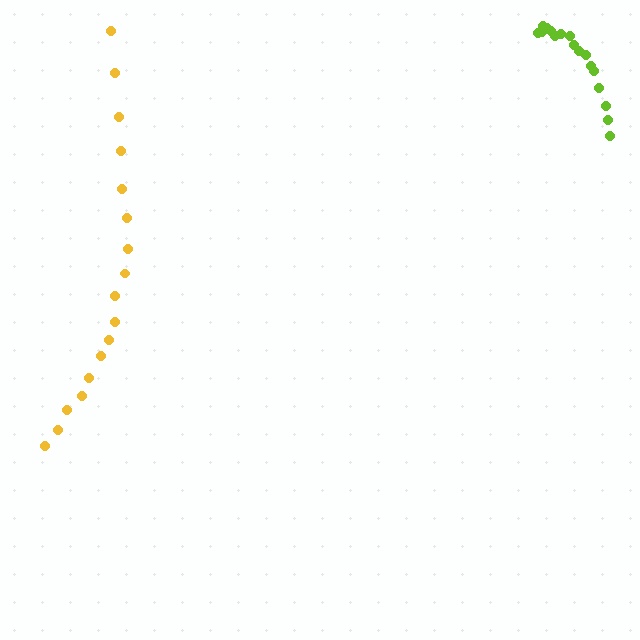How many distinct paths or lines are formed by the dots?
There are 2 distinct paths.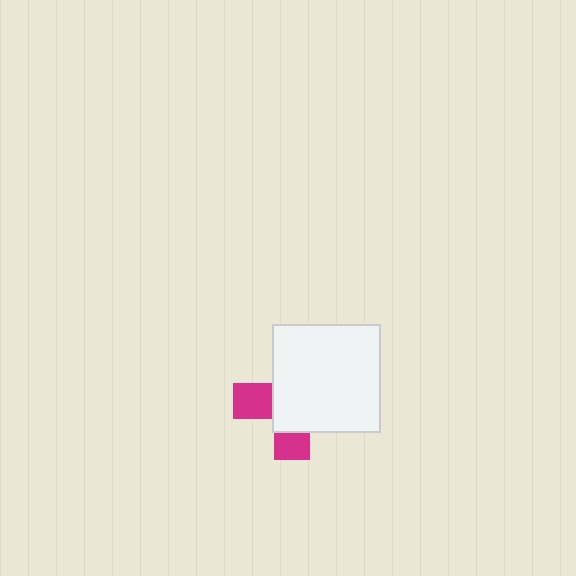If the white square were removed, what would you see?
You would see the complete magenta cross.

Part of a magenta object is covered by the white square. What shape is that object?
It is a cross.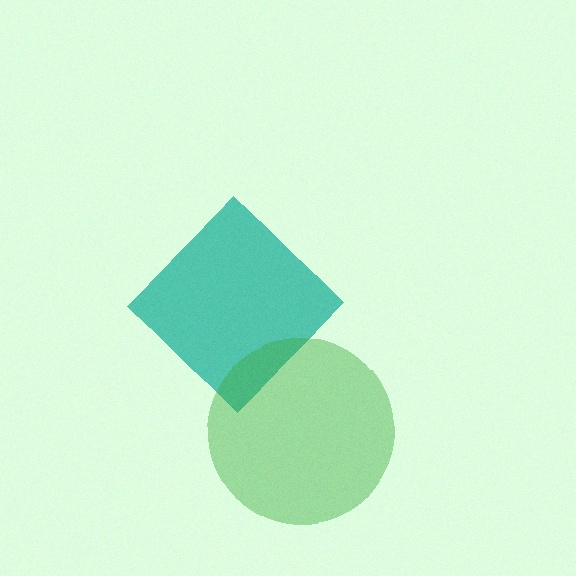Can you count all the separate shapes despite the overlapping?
Yes, there are 2 separate shapes.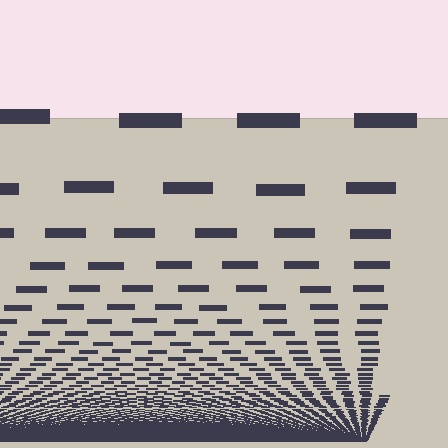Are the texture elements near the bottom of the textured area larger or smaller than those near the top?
Smaller. The gradient is inverted — elements near the bottom are smaller and denser.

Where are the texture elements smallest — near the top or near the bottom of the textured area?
Near the bottom.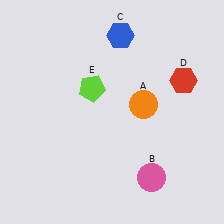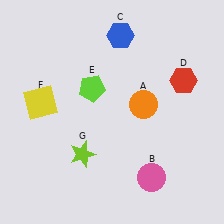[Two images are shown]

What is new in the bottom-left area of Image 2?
A lime star (G) was added in the bottom-left area of Image 2.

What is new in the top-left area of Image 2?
A yellow square (F) was added in the top-left area of Image 2.